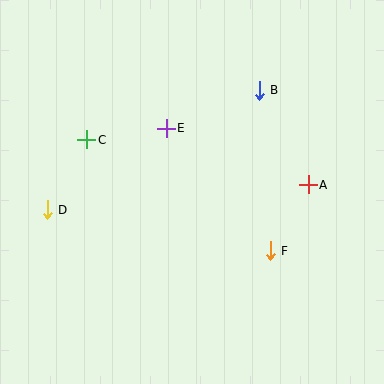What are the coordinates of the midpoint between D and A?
The midpoint between D and A is at (178, 197).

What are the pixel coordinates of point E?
Point E is at (166, 128).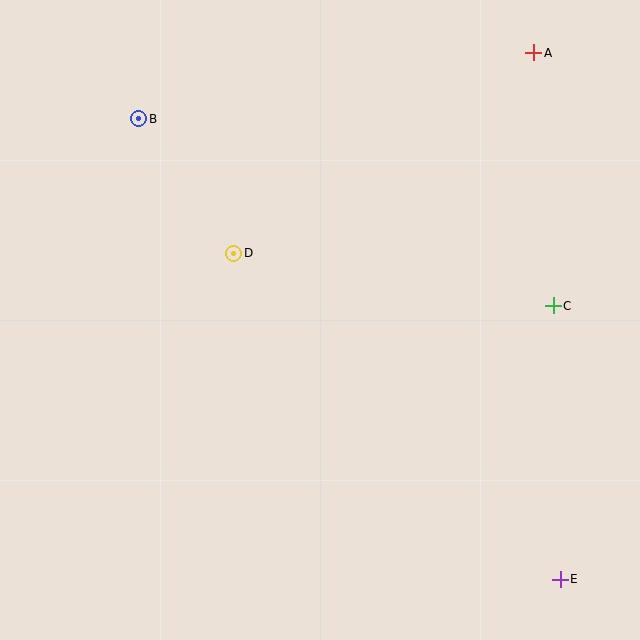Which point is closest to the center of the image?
Point D at (234, 253) is closest to the center.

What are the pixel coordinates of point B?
Point B is at (139, 119).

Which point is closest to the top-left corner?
Point B is closest to the top-left corner.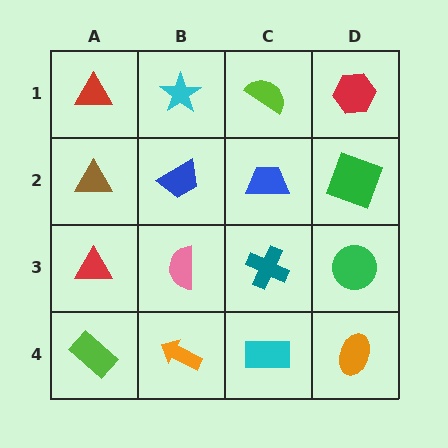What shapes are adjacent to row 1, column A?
A brown triangle (row 2, column A), a cyan star (row 1, column B).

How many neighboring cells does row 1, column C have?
3.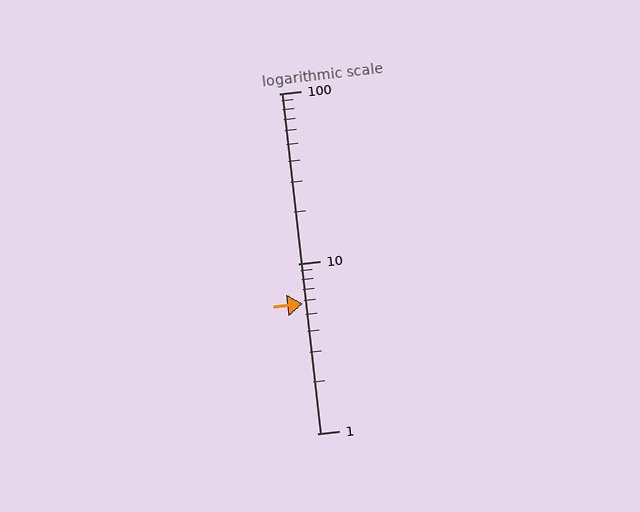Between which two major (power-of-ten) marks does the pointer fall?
The pointer is between 1 and 10.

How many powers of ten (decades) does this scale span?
The scale spans 2 decades, from 1 to 100.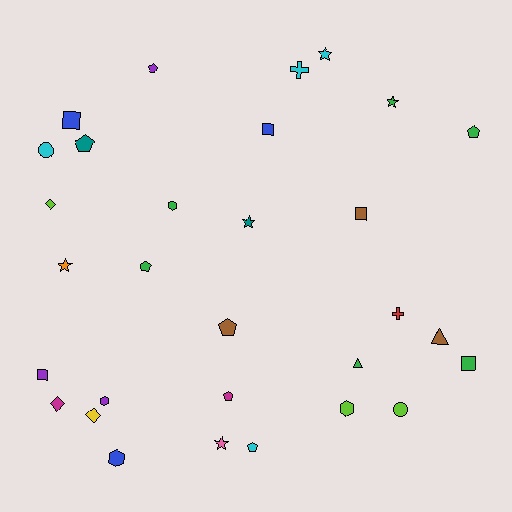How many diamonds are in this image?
There are 3 diamonds.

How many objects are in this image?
There are 30 objects.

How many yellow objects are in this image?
There is 1 yellow object.